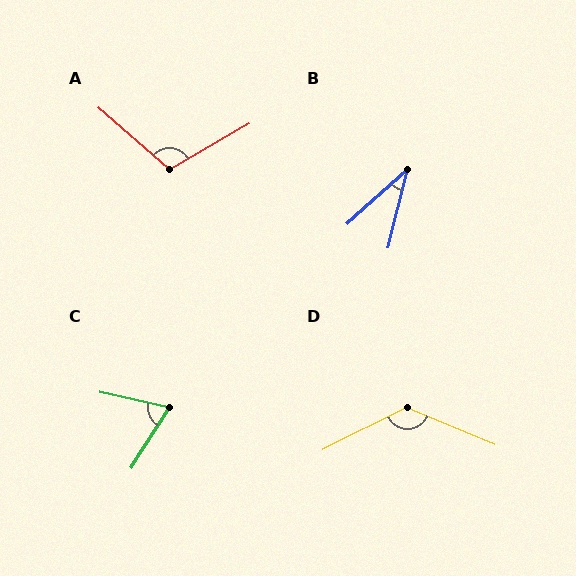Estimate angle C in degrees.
Approximately 70 degrees.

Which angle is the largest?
D, at approximately 131 degrees.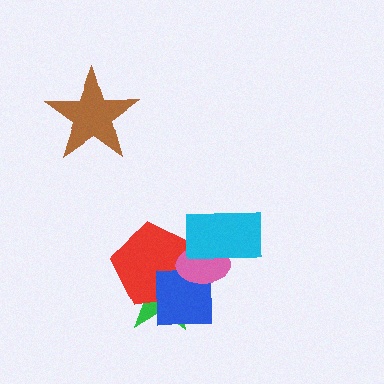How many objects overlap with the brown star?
0 objects overlap with the brown star.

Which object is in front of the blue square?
The pink ellipse is in front of the blue square.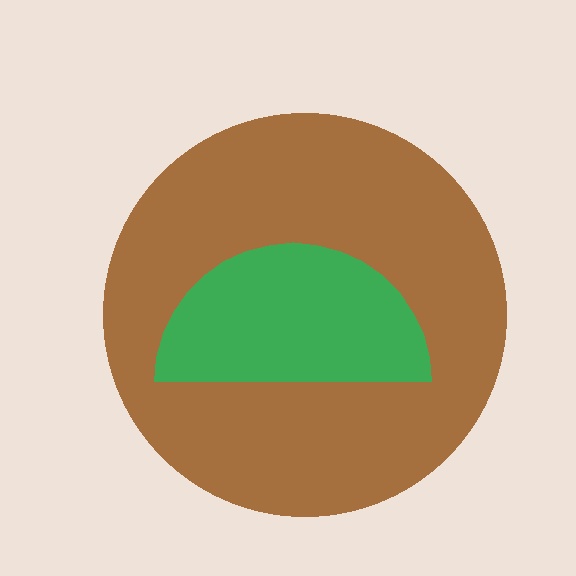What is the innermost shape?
The green semicircle.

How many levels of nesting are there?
2.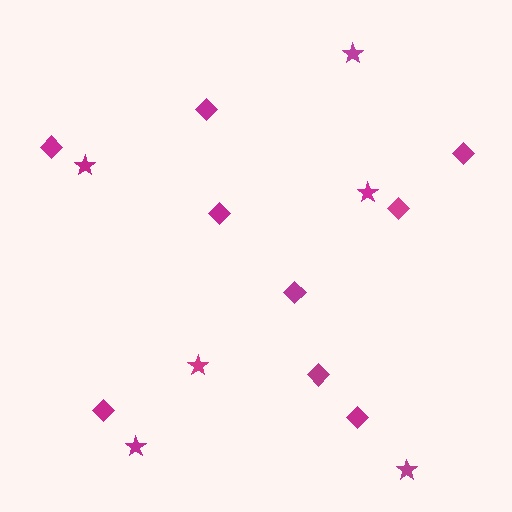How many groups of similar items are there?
There are 2 groups: one group of stars (6) and one group of diamonds (9).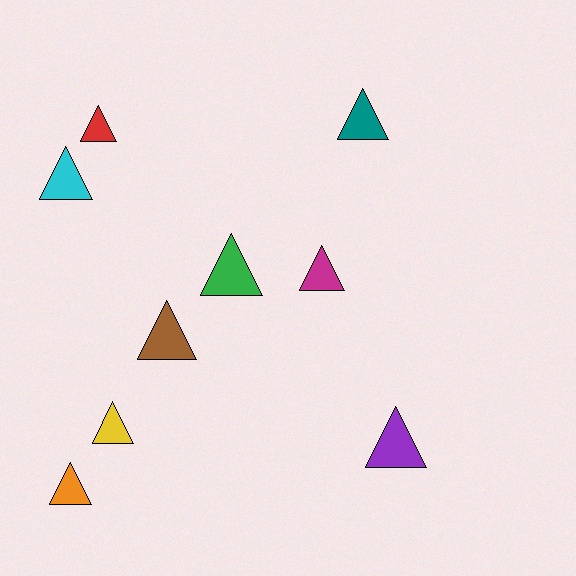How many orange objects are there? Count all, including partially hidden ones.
There is 1 orange object.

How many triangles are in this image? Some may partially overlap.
There are 9 triangles.